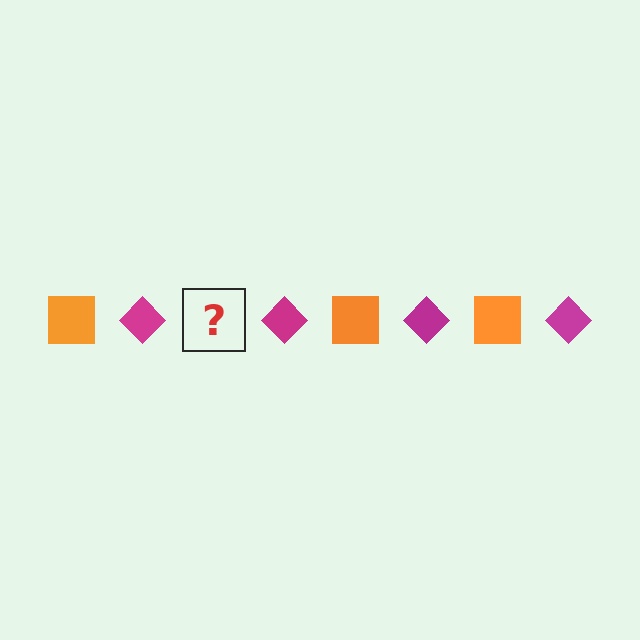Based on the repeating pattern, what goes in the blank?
The blank should be an orange square.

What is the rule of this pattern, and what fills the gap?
The rule is that the pattern alternates between orange square and magenta diamond. The gap should be filled with an orange square.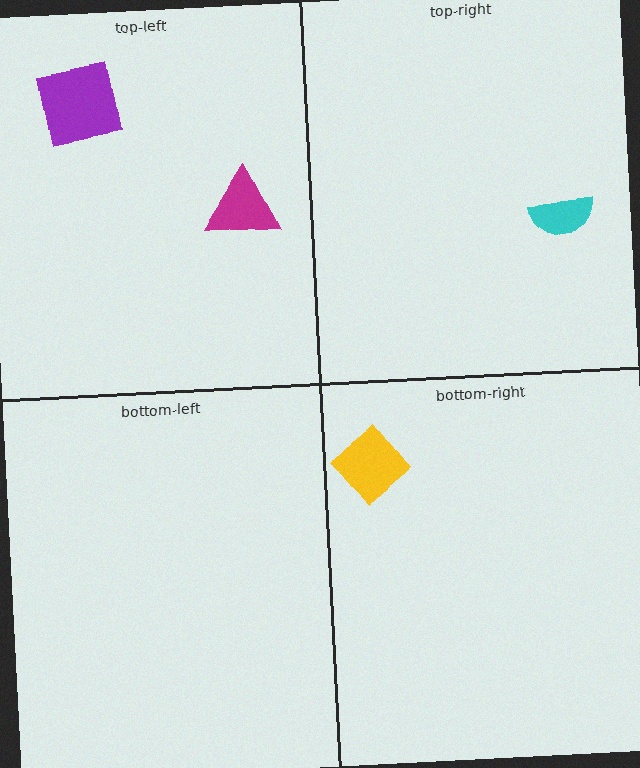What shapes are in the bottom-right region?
The yellow diamond.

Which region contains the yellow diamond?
The bottom-right region.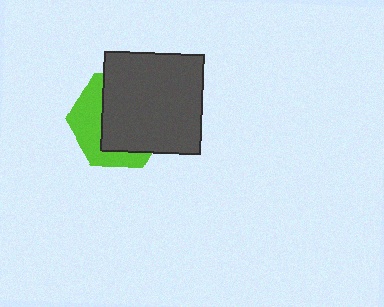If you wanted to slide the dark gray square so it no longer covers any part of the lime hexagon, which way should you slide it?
Slide it toward the upper-right — that is the most direct way to separate the two shapes.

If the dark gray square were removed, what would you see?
You would see the complete lime hexagon.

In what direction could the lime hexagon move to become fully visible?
The lime hexagon could move toward the lower-left. That would shift it out from behind the dark gray square entirely.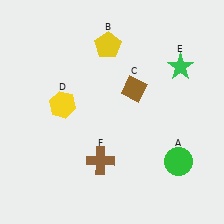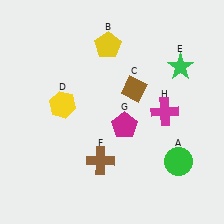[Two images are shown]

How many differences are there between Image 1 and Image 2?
There are 2 differences between the two images.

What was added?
A magenta pentagon (G), a magenta cross (H) were added in Image 2.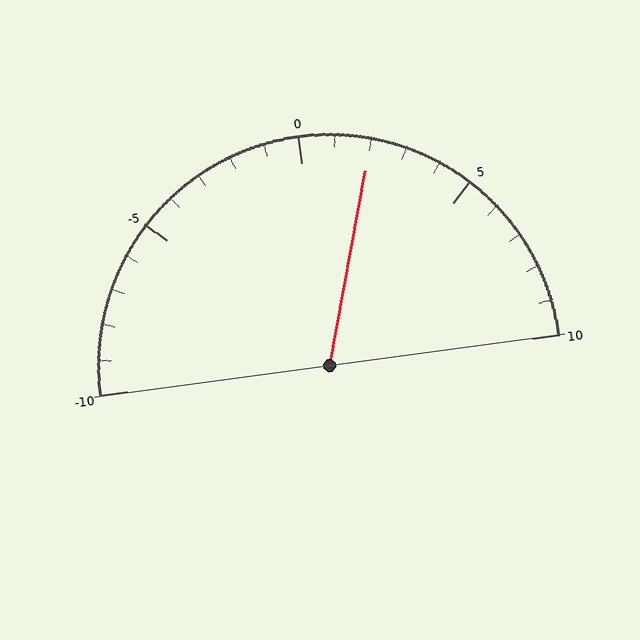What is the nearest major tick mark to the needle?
The nearest major tick mark is 0.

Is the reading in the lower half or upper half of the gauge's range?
The reading is in the upper half of the range (-10 to 10).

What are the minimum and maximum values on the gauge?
The gauge ranges from -10 to 10.